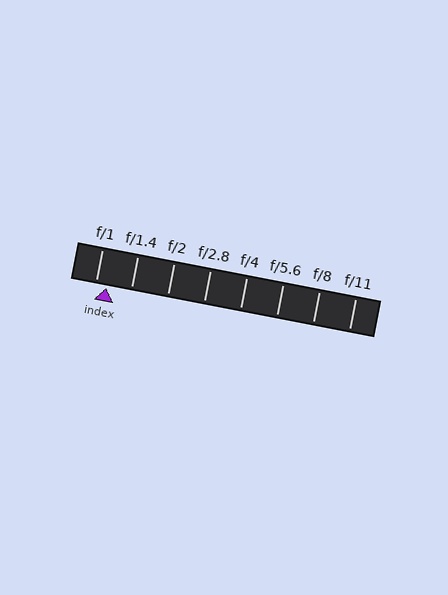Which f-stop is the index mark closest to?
The index mark is closest to f/1.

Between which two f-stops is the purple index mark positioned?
The index mark is between f/1 and f/1.4.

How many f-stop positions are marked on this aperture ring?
There are 8 f-stop positions marked.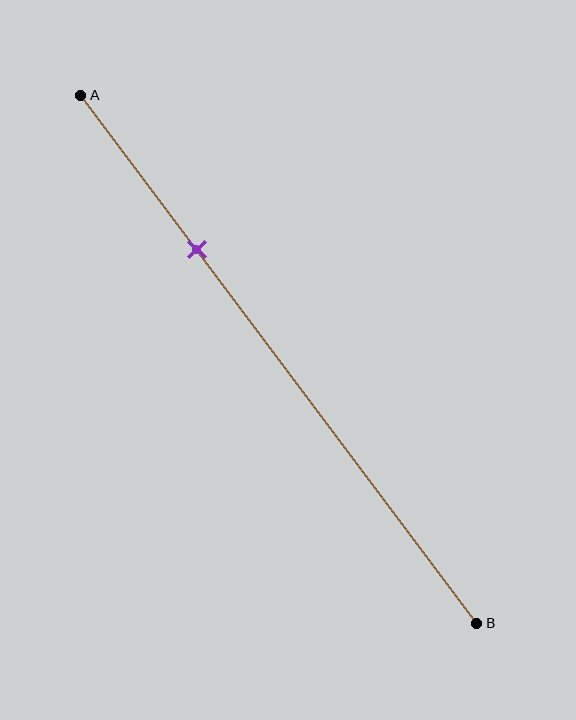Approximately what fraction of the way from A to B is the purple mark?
The purple mark is approximately 30% of the way from A to B.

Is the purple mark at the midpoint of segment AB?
No, the mark is at about 30% from A, not at the 50% midpoint.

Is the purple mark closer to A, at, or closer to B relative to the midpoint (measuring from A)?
The purple mark is closer to point A than the midpoint of segment AB.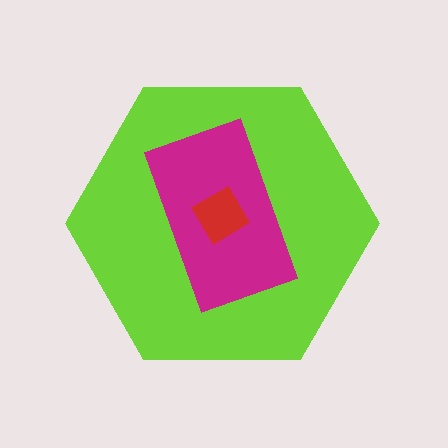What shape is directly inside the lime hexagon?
The magenta rectangle.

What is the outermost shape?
The lime hexagon.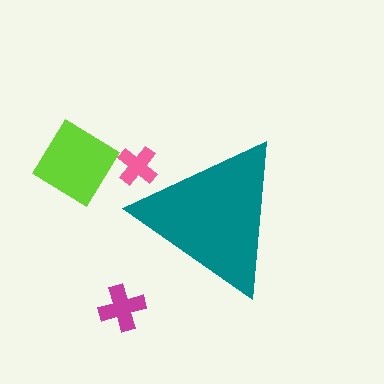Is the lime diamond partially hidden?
No, the lime diamond is fully visible.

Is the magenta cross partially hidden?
No, the magenta cross is fully visible.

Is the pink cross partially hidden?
Yes, the pink cross is partially hidden behind the teal triangle.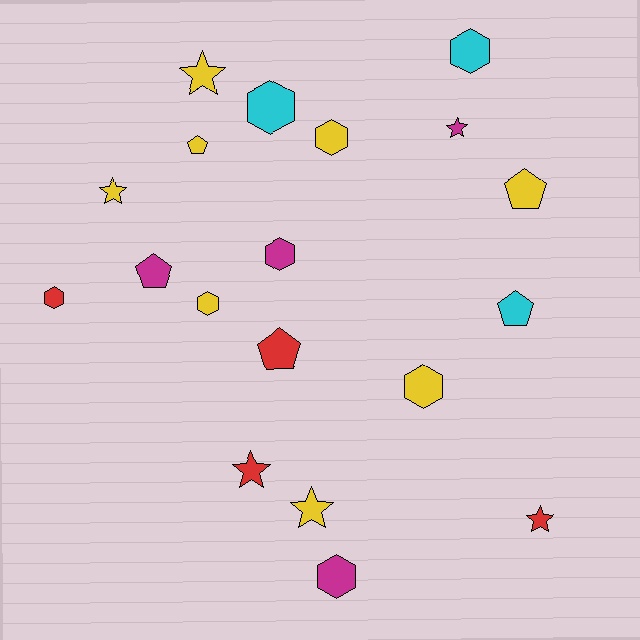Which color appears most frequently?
Yellow, with 8 objects.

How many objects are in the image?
There are 19 objects.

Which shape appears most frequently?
Hexagon, with 8 objects.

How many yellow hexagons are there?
There are 3 yellow hexagons.